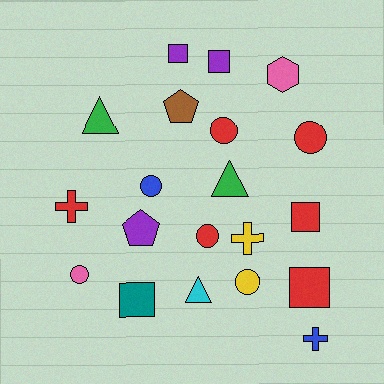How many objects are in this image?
There are 20 objects.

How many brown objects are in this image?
There is 1 brown object.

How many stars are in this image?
There are no stars.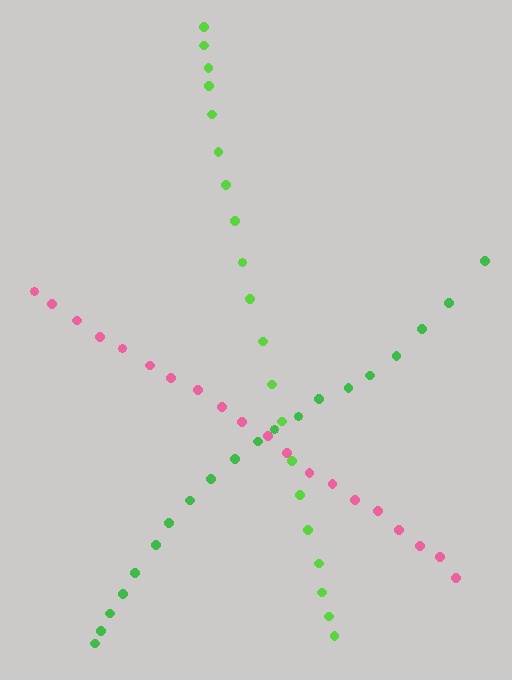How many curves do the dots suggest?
There are 3 distinct paths.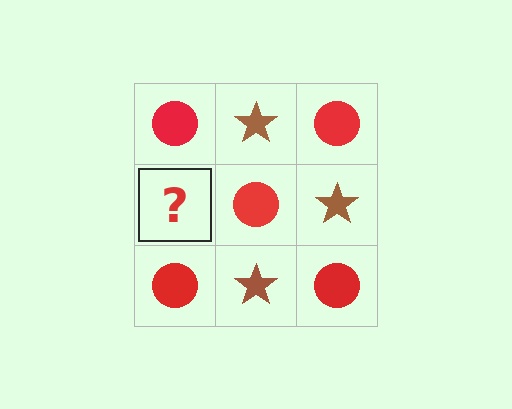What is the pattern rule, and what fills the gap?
The rule is that it alternates red circle and brown star in a checkerboard pattern. The gap should be filled with a brown star.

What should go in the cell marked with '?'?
The missing cell should contain a brown star.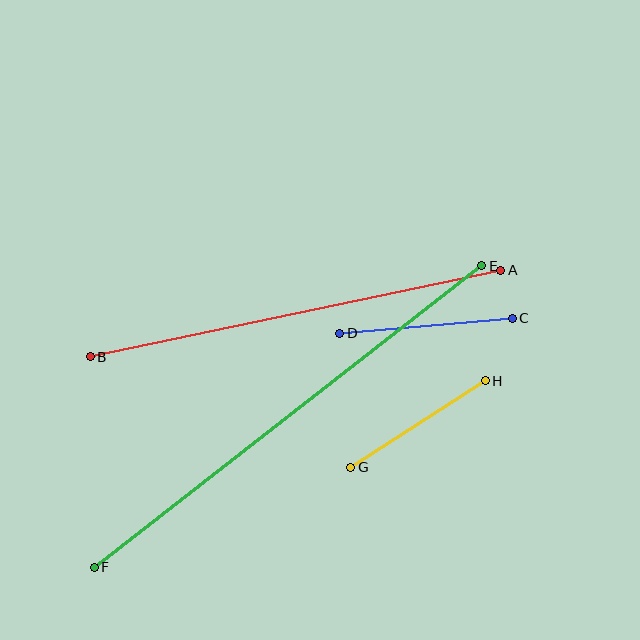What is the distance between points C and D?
The distance is approximately 173 pixels.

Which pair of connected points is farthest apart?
Points E and F are farthest apart.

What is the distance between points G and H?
The distance is approximately 160 pixels.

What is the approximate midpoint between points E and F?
The midpoint is at approximately (288, 417) pixels.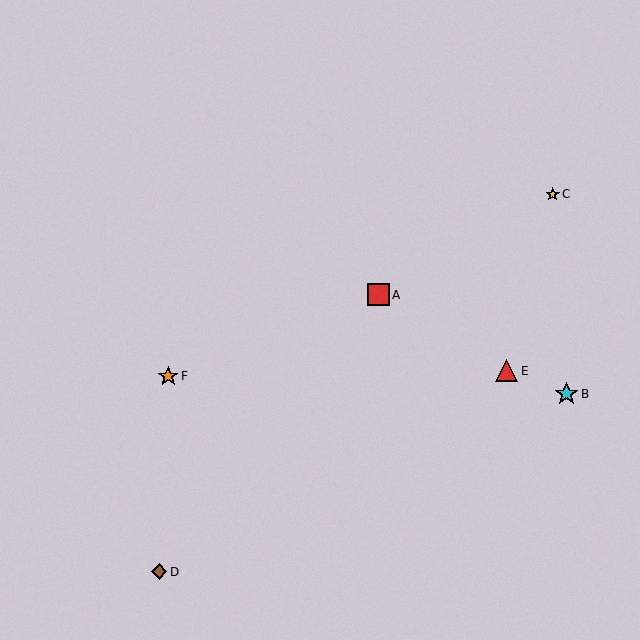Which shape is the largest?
The cyan star (labeled B) is the largest.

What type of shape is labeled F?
Shape F is an orange star.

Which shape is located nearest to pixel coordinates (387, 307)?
The red square (labeled A) at (378, 295) is nearest to that location.